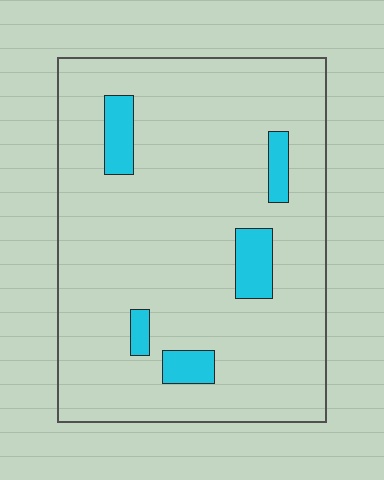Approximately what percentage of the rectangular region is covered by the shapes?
Approximately 10%.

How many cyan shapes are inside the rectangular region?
5.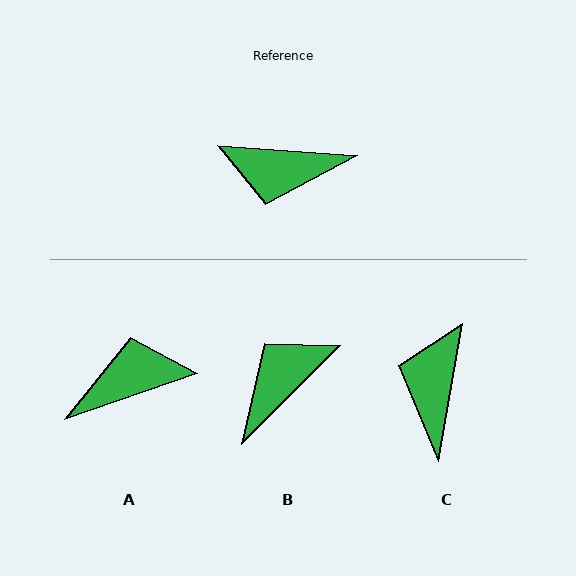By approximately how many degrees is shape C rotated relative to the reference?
Approximately 96 degrees clockwise.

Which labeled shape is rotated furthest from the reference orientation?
A, about 157 degrees away.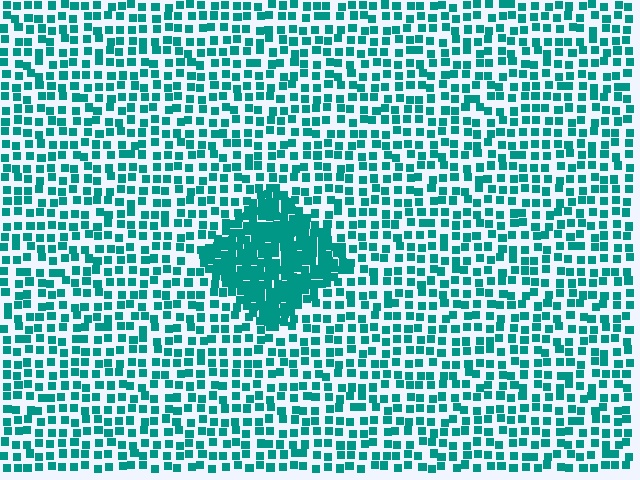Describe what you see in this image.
The image contains small teal elements arranged at two different densities. A diamond-shaped region is visible where the elements are more densely packed than the surrounding area.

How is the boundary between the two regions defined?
The boundary is defined by a change in element density (approximately 2.4x ratio). All elements are the same color, size, and shape.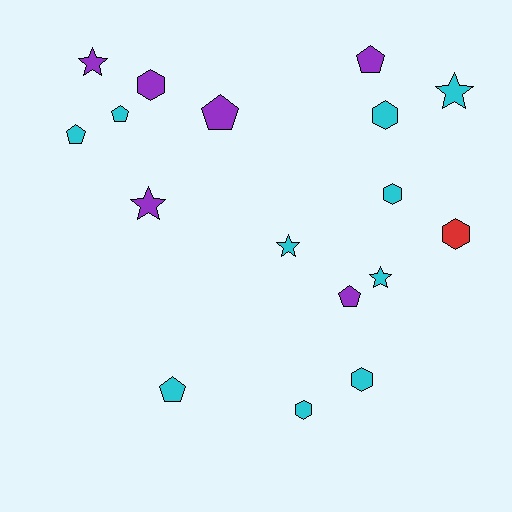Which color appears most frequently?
Cyan, with 10 objects.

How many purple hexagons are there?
There is 1 purple hexagon.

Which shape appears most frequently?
Pentagon, with 6 objects.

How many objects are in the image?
There are 17 objects.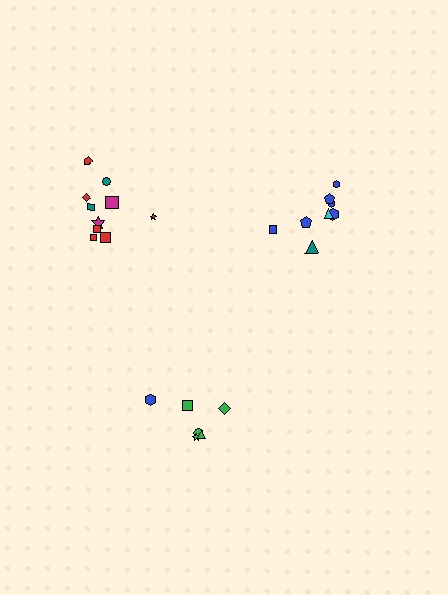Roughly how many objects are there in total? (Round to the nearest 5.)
Roughly 25 objects in total.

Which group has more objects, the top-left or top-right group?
The top-left group.